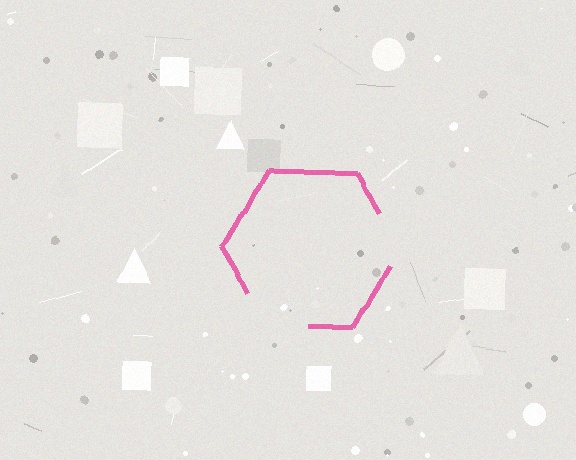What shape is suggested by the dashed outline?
The dashed outline suggests a hexagon.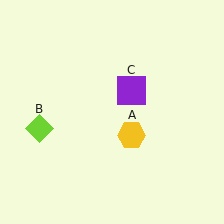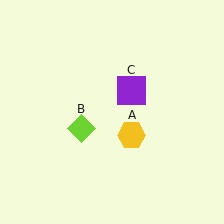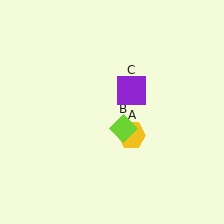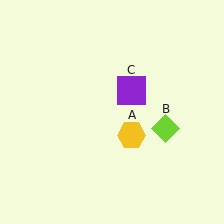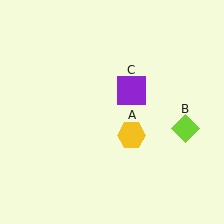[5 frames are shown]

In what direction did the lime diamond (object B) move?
The lime diamond (object B) moved right.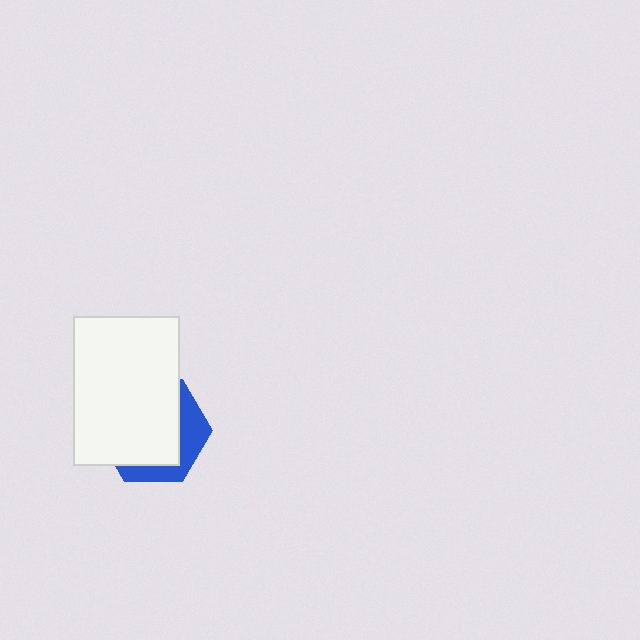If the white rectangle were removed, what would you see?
You would see the complete blue hexagon.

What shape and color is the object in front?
The object in front is a white rectangle.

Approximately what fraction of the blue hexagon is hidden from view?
Roughly 69% of the blue hexagon is hidden behind the white rectangle.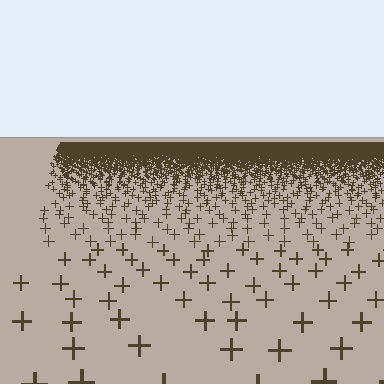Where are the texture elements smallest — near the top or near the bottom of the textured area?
Near the top.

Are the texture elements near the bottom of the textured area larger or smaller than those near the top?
Larger. Near the bottom, elements are closer to the viewer and appear at a bigger on-screen size.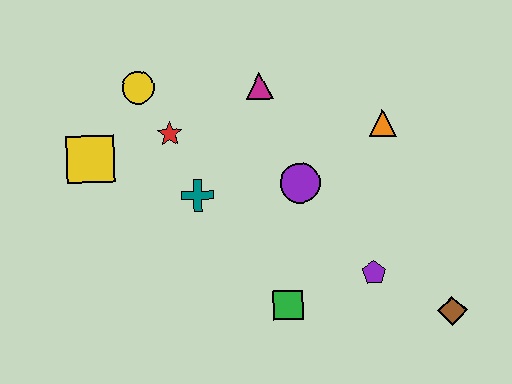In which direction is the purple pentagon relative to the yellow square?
The purple pentagon is to the right of the yellow square.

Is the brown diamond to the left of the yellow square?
No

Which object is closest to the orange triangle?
The purple circle is closest to the orange triangle.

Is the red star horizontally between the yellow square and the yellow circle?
No